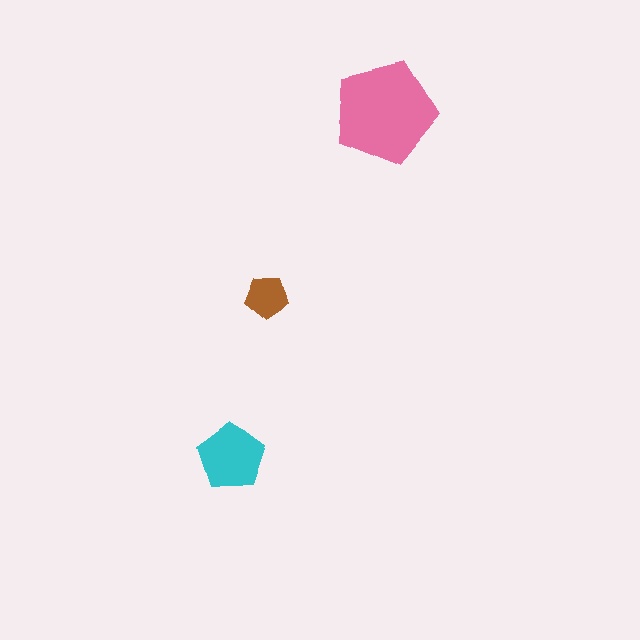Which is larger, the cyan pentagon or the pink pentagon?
The pink one.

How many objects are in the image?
There are 3 objects in the image.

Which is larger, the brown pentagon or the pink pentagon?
The pink one.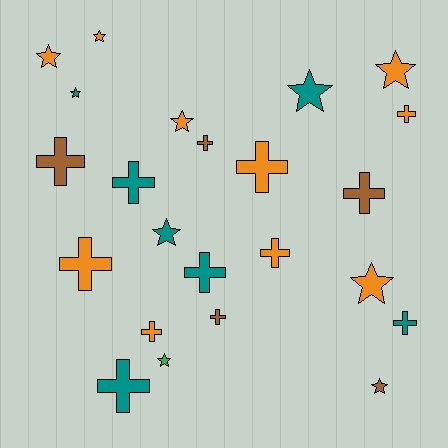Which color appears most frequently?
Orange, with 10 objects.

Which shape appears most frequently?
Cross, with 13 objects.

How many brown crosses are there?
There are 4 brown crosses.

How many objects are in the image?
There are 23 objects.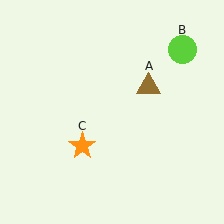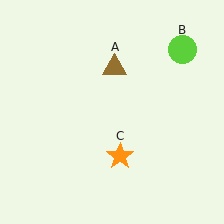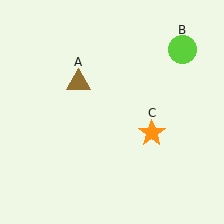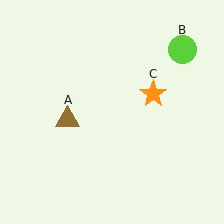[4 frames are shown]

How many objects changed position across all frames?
2 objects changed position: brown triangle (object A), orange star (object C).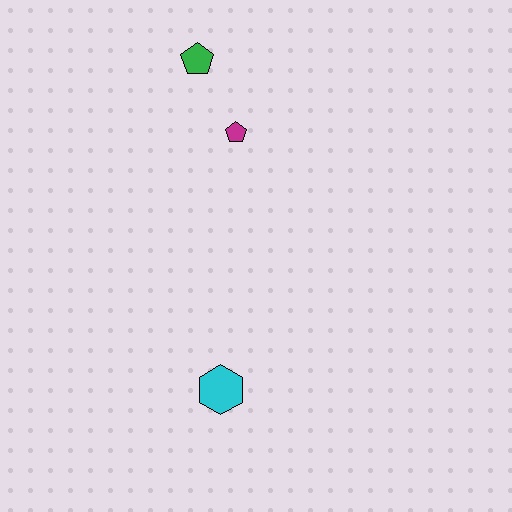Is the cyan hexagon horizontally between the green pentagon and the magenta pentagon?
Yes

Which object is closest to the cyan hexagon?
The magenta pentagon is closest to the cyan hexagon.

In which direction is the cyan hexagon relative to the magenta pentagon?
The cyan hexagon is below the magenta pentagon.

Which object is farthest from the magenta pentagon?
The cyan hexagon is farthest from the magenta pentagon.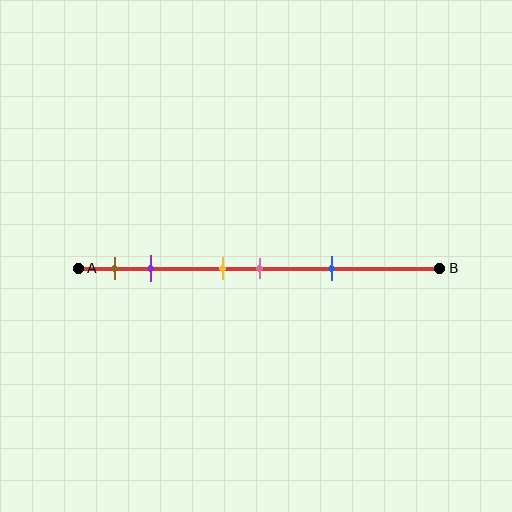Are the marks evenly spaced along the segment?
No, the marks are not evenly spaced.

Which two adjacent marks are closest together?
The yellow and pink marks are the closest adjacent pair.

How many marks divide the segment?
There are 5 marks dividing the segment.